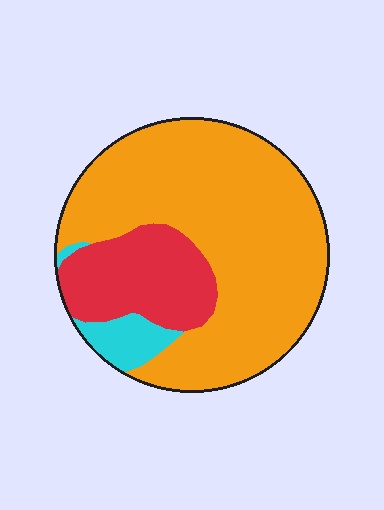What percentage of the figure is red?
Red takes up about one fifth (1/5) of the figure.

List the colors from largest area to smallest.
From largest to smallest: orange, red, cyan.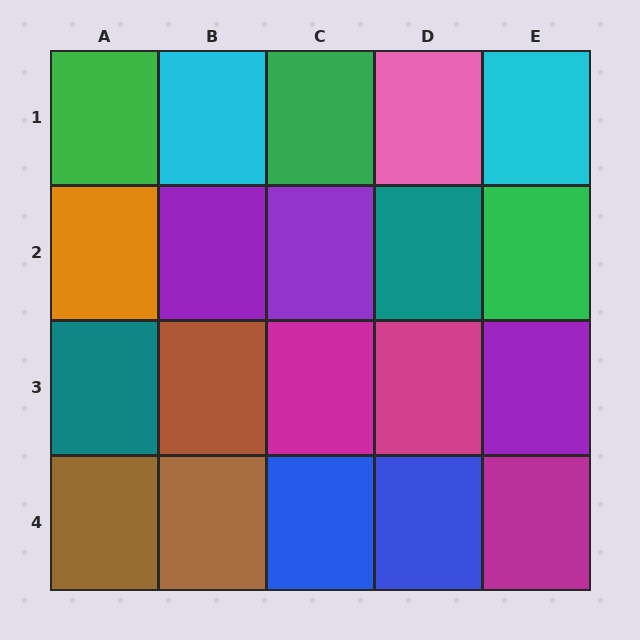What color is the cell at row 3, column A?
Teal.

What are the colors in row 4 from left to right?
Brown, brown, blue, blue, magenta.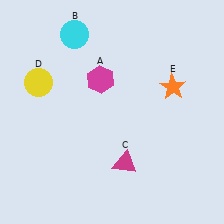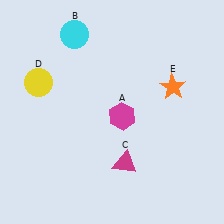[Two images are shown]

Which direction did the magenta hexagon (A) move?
The magenta hexagon (A) moved down.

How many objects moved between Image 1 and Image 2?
1 object moved between the two images.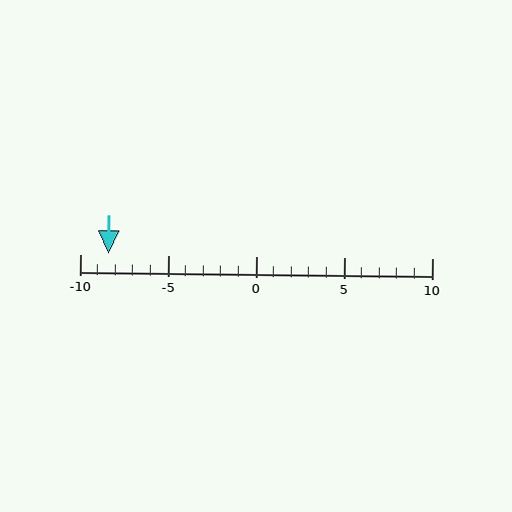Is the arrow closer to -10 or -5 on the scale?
The arrow is closer to -10.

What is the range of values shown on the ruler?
The ruler shows values from -10 to 10.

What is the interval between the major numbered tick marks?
The major tick marks are spaced 5 units apart.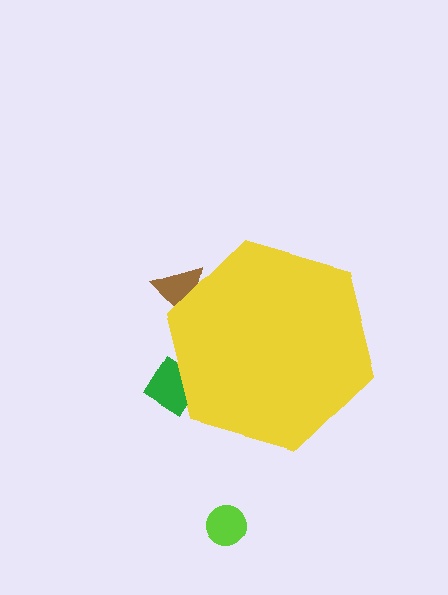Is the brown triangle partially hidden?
Yes, the brown triangle is partially hidden behind the yellow hexagon.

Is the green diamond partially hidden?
Yes, the green diamond is partially hidden behind the yellow hexagon.